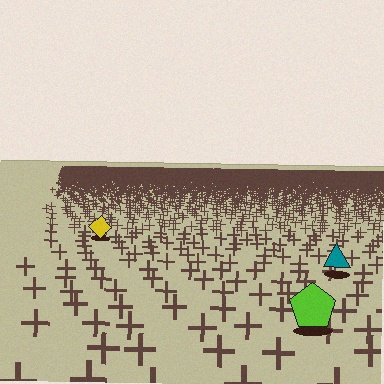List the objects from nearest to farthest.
From nearest to farthest: the lime pentagon, the teal triangle, the yellow diamond.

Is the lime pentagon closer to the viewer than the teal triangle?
Yes. The lime pentagon is closer — you can tell from the texture gradient: the ground texture is coarser near it.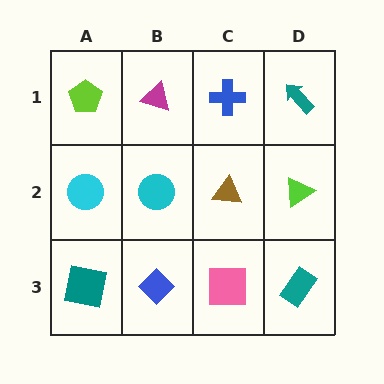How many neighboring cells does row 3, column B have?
3.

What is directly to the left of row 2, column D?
A brown triangle.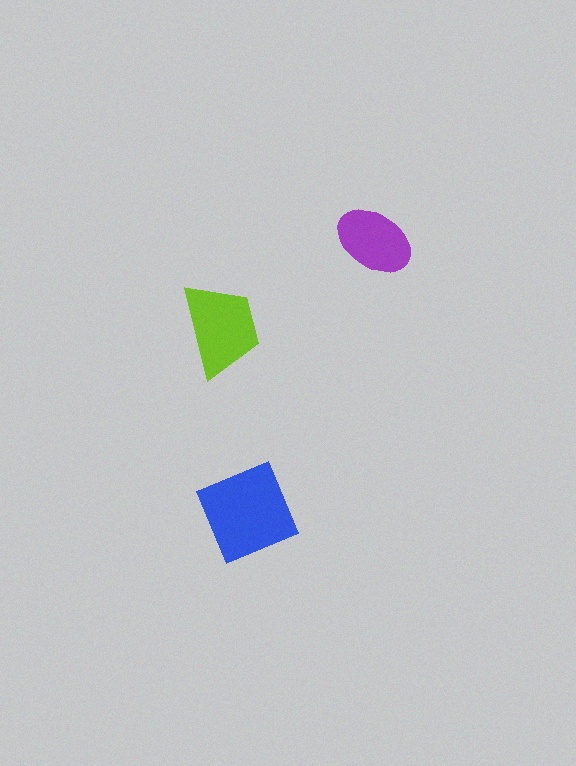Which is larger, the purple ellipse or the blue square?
The blue square.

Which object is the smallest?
The purple ellipse.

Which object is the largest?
The blue square.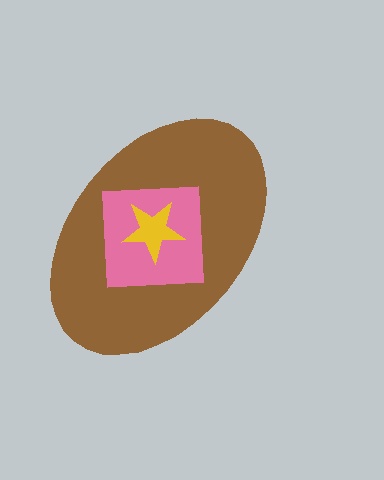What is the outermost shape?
The brown ellipse.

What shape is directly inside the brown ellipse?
The pink square.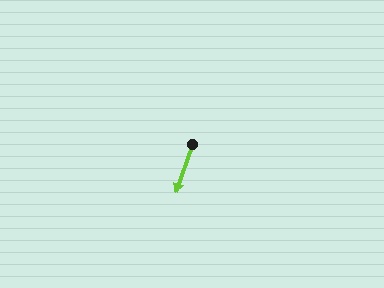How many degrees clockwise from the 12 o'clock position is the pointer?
Approximately 198 degrees.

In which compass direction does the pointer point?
South.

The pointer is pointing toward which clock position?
Roughly 7 o'clock.